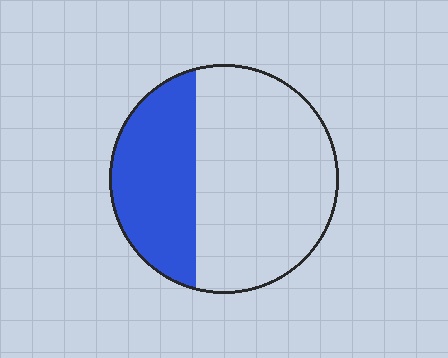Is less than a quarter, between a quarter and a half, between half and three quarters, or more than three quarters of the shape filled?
Between a quarter and a half.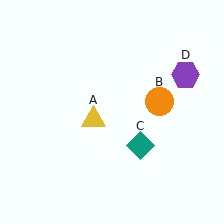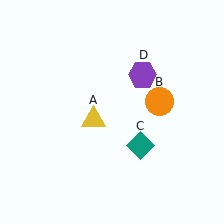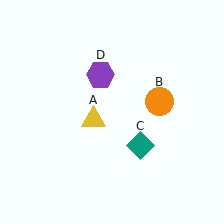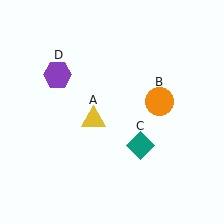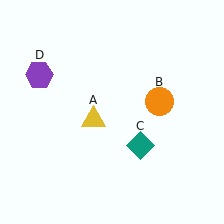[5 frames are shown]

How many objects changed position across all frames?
1 object changed position: purple hexagon (object D).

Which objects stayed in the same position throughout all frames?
Yellow triangle (object A) and orange circle (object B) and teal diamond (object C) remained stationary.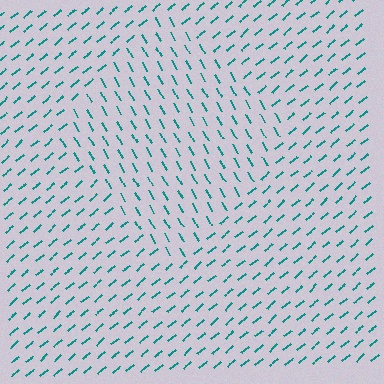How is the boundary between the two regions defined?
The boundary is defined purely by a change in line orientation (approximately 79 degrees difference). All lines are the same color and thickness.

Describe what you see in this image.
The image is filled with small teal line segments. A diamond region in the image has lines oriented differently from the surrounding lines, creating a visible texture boundary.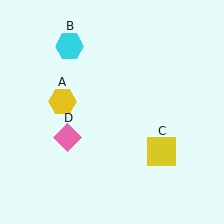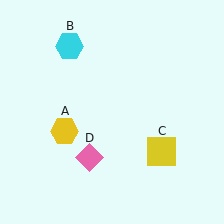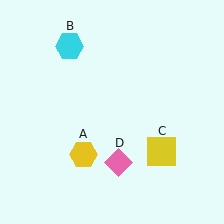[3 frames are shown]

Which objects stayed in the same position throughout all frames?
Cyan hexagon (object B) and yellow square (object C) remained stationary.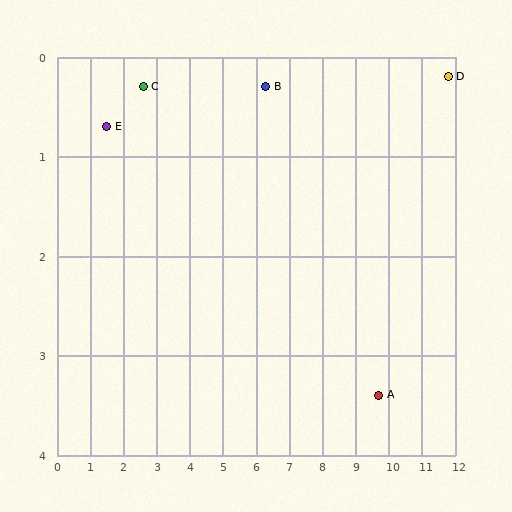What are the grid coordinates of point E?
Point E is at approximately (1.5, 0.7).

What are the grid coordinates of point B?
Point B is at approximately (6.3, 0.3).